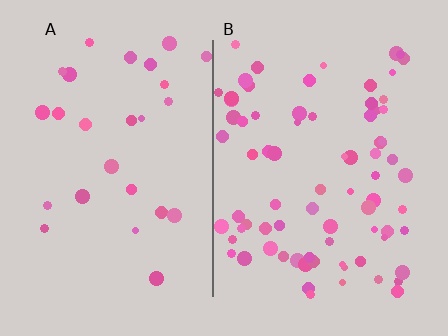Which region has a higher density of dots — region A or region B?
B (the right).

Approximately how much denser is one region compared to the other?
Approximately 2.9× — region B over region A.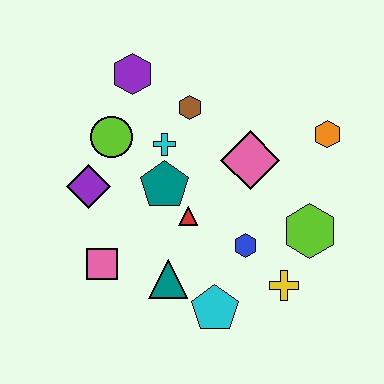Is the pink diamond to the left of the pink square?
No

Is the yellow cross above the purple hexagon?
No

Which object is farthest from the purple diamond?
The orange hexagon is farthest from the purple diamond.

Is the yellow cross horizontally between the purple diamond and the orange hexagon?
Yes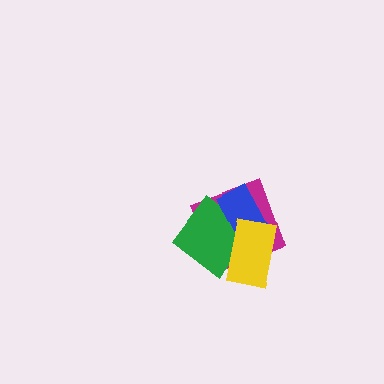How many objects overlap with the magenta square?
3 objects overlap with the magenta square.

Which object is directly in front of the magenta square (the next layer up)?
The green diamond is directly in front of the magenta square.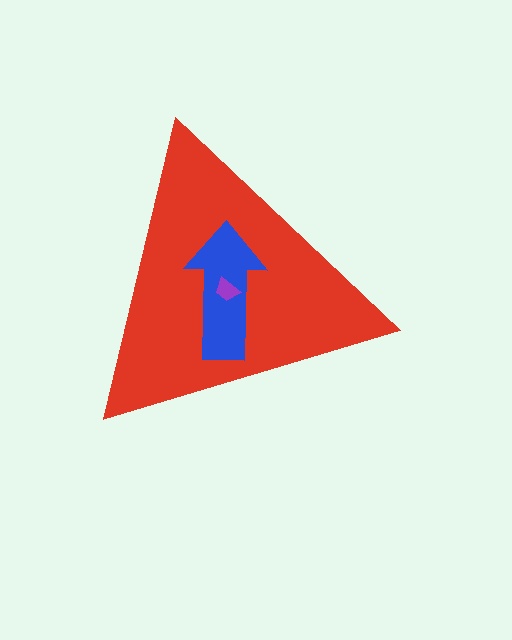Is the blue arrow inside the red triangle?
Yes.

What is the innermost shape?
The purple trapezoid.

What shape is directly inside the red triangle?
The blue arrow.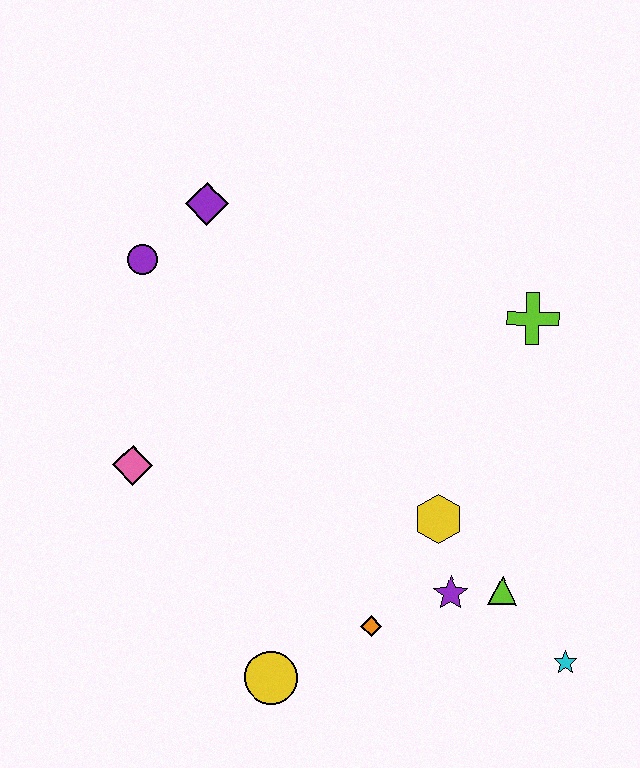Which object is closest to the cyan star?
The lime triangle is closest to the cyan star.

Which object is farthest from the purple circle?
The cyan star is farthest from the purple circle.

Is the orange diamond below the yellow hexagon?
Yes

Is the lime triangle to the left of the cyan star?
Yes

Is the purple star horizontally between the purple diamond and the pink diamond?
No